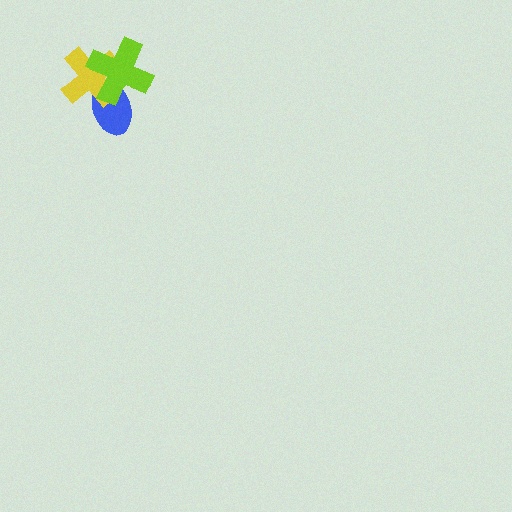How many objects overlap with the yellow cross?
2 objects overlap with the yellow cross.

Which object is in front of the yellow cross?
The lime cross is in front of the yellow cross.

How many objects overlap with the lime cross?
2 objects overlap with the lime cross.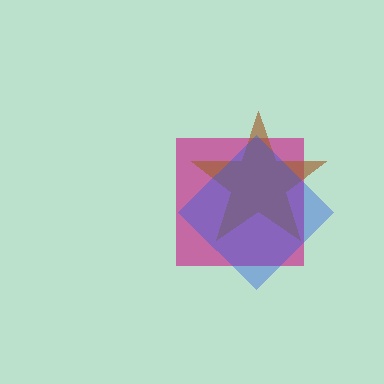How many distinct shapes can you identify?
There are 3 distinct shapes: a magenta square, a brown star, a blue diamond.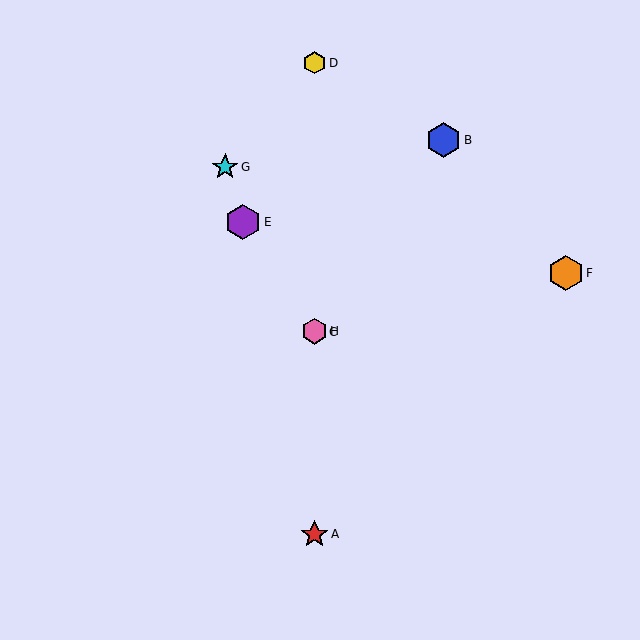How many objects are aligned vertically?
4 objects (A, C, D, H) are aligned vertically.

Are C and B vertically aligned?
No, C is at x≈314 and B is at x≈443.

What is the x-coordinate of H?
Object H is at x≈314.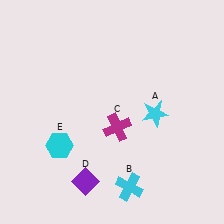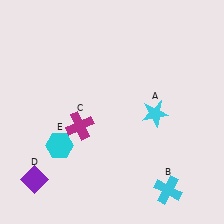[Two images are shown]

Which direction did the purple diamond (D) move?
The purple diamond (D) moved left.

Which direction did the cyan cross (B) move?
The cyan cross (B) moved right.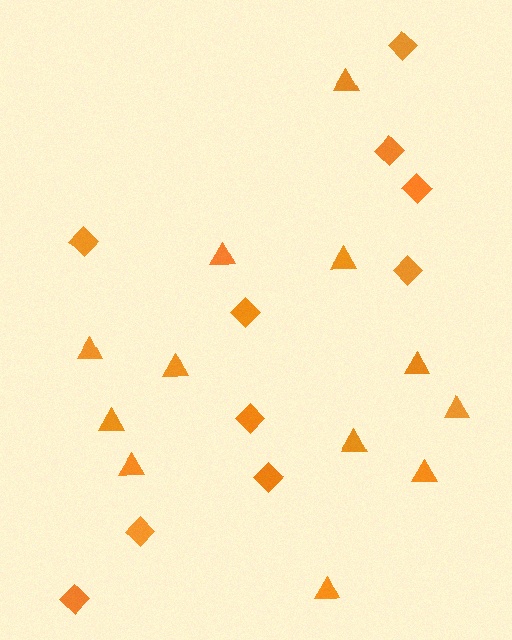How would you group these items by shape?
There are 2 groups: one group of diamonds (10) and one group of triangles (12).